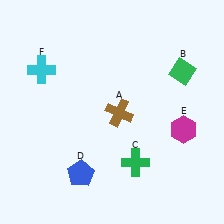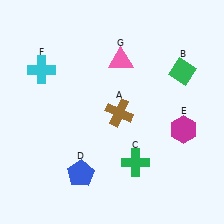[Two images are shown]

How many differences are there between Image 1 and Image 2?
There is 1 difference between the two images.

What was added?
A pink triangle (G) was added in Image 2.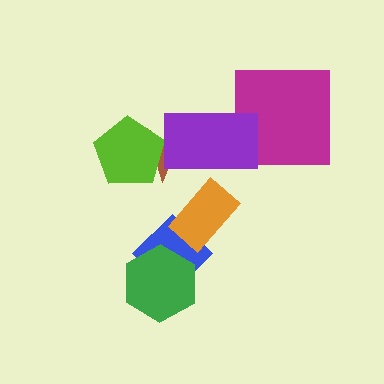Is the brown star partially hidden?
Yes, it is partially covered by another shape.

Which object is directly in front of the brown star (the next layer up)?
The lime pentagon is directly in front of the brown star.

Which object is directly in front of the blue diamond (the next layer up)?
The green hexagon is directly in front of the blue diamond.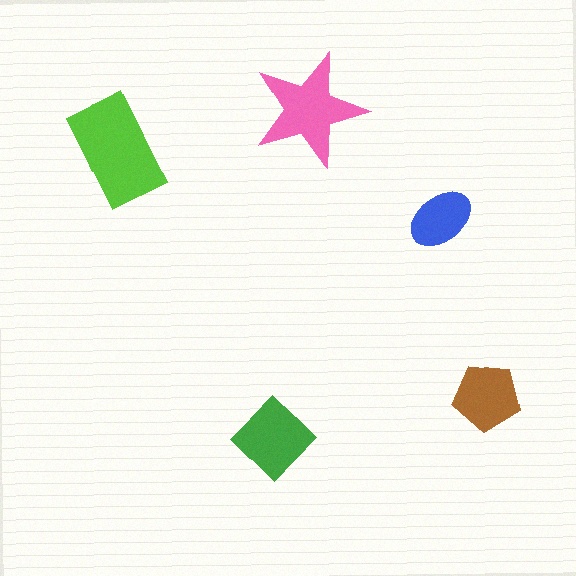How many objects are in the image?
There are 5 objects in the image.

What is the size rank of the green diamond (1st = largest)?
3rd.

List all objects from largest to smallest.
The lime rectangle, the pink star, the green diamond, the brown pentagon, the blue ellipse.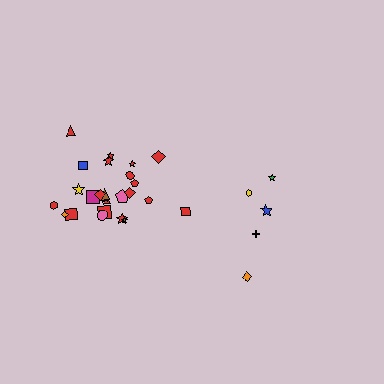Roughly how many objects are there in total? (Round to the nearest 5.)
Roughly 30 objects in total.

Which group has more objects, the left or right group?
The left group.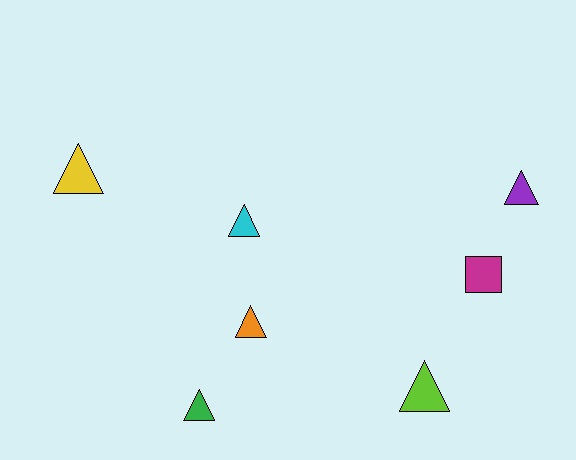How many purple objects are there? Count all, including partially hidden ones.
There is 1 purple object.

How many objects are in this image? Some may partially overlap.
There are 7 objects.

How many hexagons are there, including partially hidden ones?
There are no hexagons.